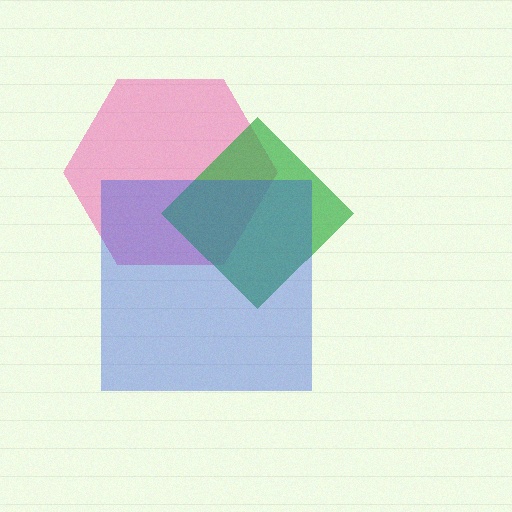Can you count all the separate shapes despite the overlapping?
Yes, there are 3 separate shapes.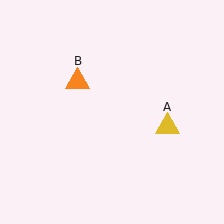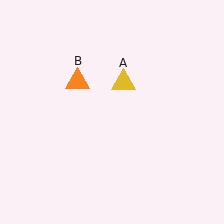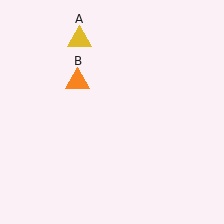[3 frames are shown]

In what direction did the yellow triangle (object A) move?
The yellow triangle (object A) moved up and to the left.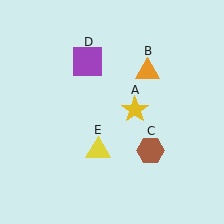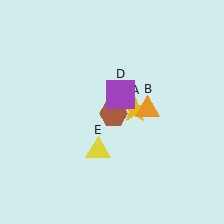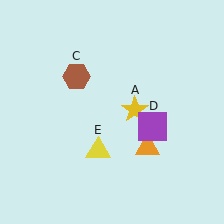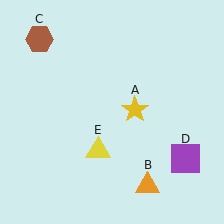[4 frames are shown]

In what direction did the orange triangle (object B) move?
The orange triangle (object B) moved down.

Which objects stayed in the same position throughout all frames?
Yellow star (object A) and yellow triangle (object E) remained stationary.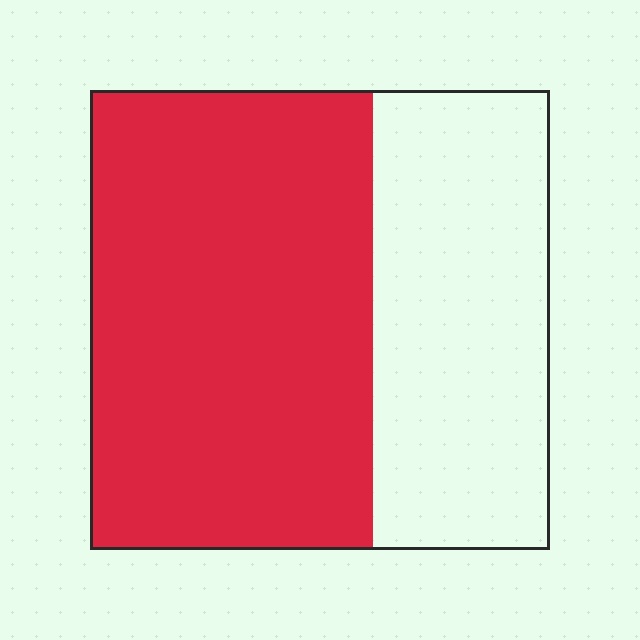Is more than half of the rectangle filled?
Yes.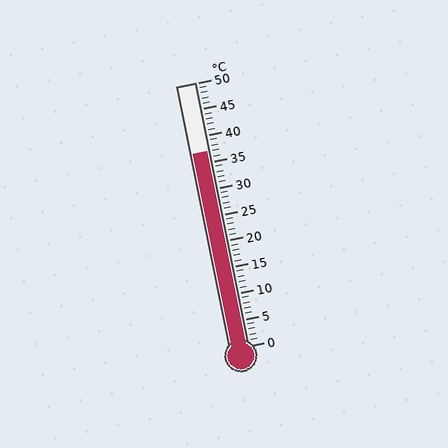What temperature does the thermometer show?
The thermometer shows approximately 37°C.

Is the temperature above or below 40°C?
The temperature is below 40°C.